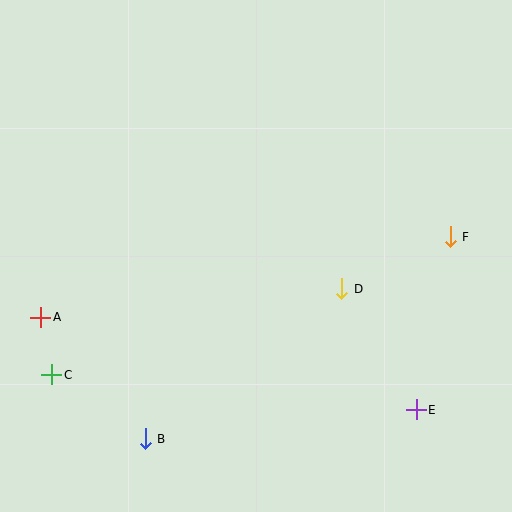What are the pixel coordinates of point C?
Point C is at (52, 375).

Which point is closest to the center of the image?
Point D at (342, 289) is closest to the center.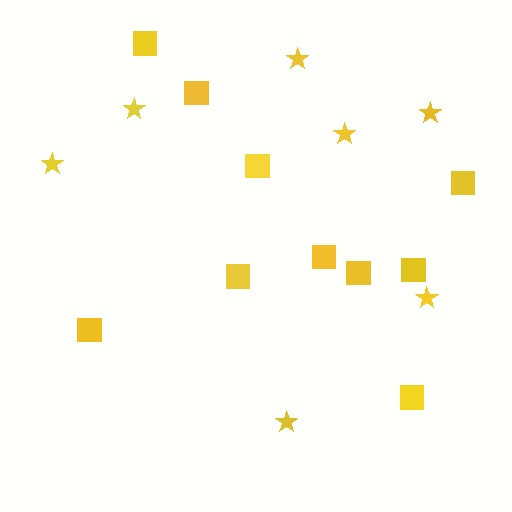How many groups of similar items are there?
There are 2 groups: one group of stars (7) and one group of squares (10).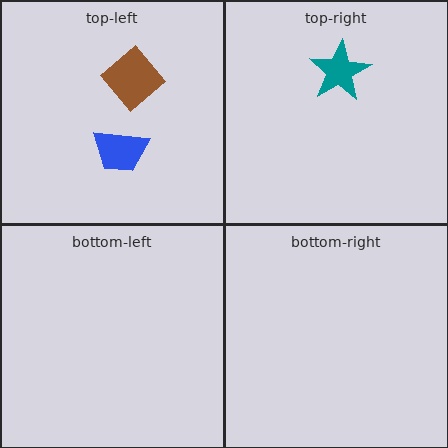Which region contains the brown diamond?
The top-left region.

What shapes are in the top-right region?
The teal star.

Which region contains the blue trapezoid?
The top-left region.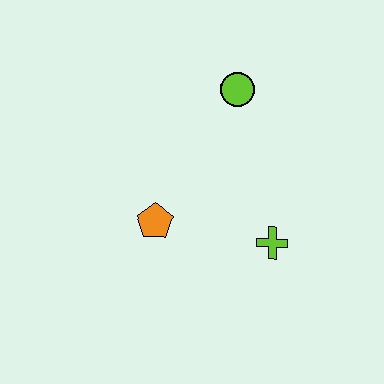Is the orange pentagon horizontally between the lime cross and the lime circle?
No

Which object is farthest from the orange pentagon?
The lime circle is farthest from the orange pentagon.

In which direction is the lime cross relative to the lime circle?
The lime cross is below the lime circle.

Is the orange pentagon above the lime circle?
No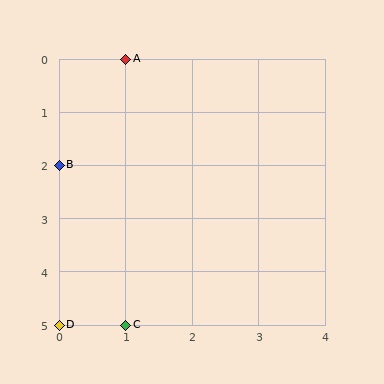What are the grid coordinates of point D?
Point D is at grid coordinates (0, 5).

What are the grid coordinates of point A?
Point A is at grid coordinates (1, 0).